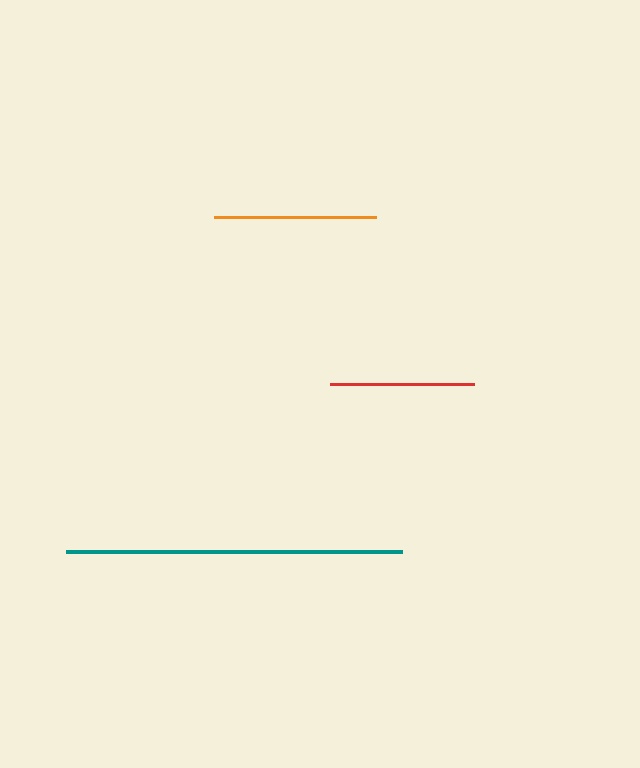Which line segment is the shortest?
The red line is the shortest at approximately 144 pixels.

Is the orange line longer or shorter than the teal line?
The teal line is longer than the orange line.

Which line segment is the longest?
The teal line is the longest at approximately 336 pixels.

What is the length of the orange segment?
The orange segment is approximately 162 pixels long.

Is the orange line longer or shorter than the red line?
The orange line is longer than the red line.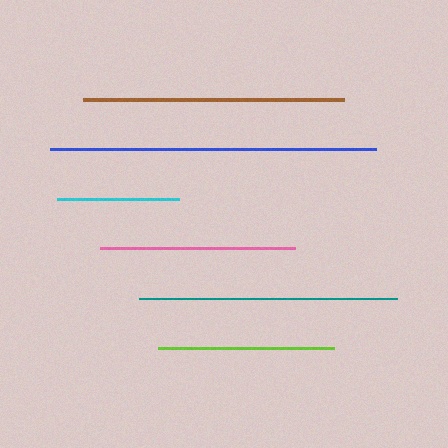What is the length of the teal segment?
The teal segment is approximately 258 pixels long.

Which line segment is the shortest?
The cyan line is the shortest at approximately 123 pixels.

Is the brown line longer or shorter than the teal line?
The brown line is longer than the teal line.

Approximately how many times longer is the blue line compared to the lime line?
The blue line is approximately 1.8 times the length of the lime line.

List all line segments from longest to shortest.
From longest to shortest: blue, brown, teal, pink, lime, cyan.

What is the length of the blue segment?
The blue segment is approximately 326 pixels long.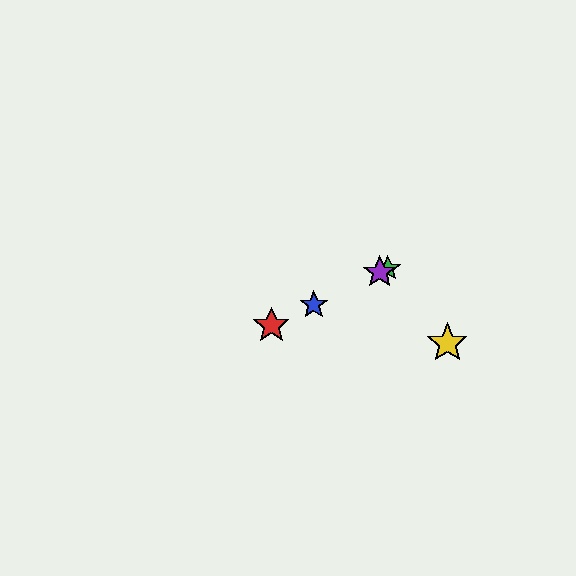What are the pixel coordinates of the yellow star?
The yellow star is at (447, 343).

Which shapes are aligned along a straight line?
The red star, the blue star, the green star, the purple star are aligned along a straight line.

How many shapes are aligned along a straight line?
4 shapes (the red star, the blue star, the green star, the purple star) are aligned along a straight line.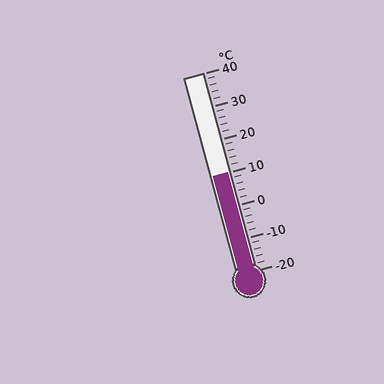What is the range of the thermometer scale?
The thermometer scale ranges from -20°C to 40°C.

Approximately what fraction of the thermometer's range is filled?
The thermometer is filled to approximately 50% of its range.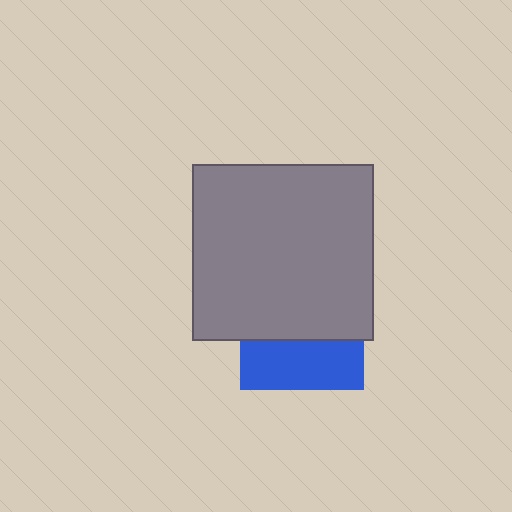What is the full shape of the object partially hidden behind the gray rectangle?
The partially hidden object is a blue square.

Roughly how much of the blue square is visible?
A small part of it is visible (roughly 39%).